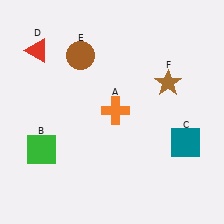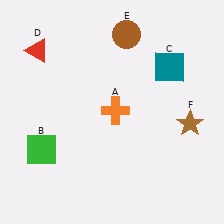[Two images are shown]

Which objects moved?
The objects that moved are: the teal square (C), the brown circle (E), the brown star (F).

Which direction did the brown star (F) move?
The brown star (F) moved down.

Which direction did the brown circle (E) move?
The brown circle (E) moved right.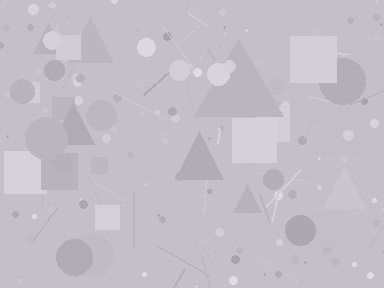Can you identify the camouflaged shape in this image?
The camouflaged shape is a triangle.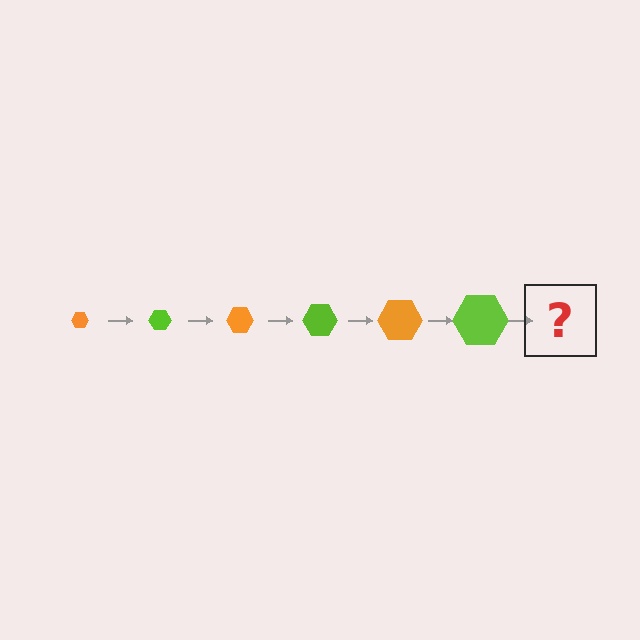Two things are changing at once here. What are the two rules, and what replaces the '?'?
The two rules are that the hexagon grows larger each step and the color cycles through orange and lime. The '?' should be an orange hexagon, larger than the previous one.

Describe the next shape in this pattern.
It should be an orange hexagon, larger than the previous one.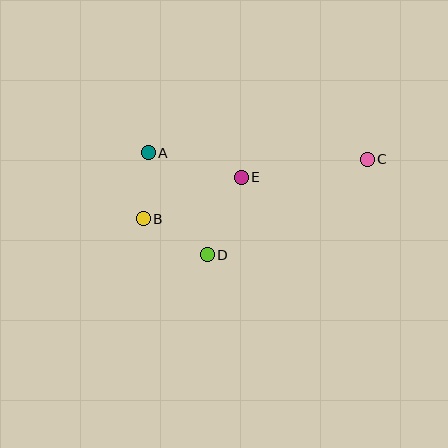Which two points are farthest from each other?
Points B and C are farthest from each other.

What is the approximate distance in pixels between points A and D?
The distance between A and D is approximately 118 pixels.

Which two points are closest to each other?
Points A and B are closest to each other.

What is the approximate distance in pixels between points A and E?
The distance between A and E is approximately 96 pixels.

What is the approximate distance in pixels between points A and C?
The distance between A and C is approximately 219 pixels.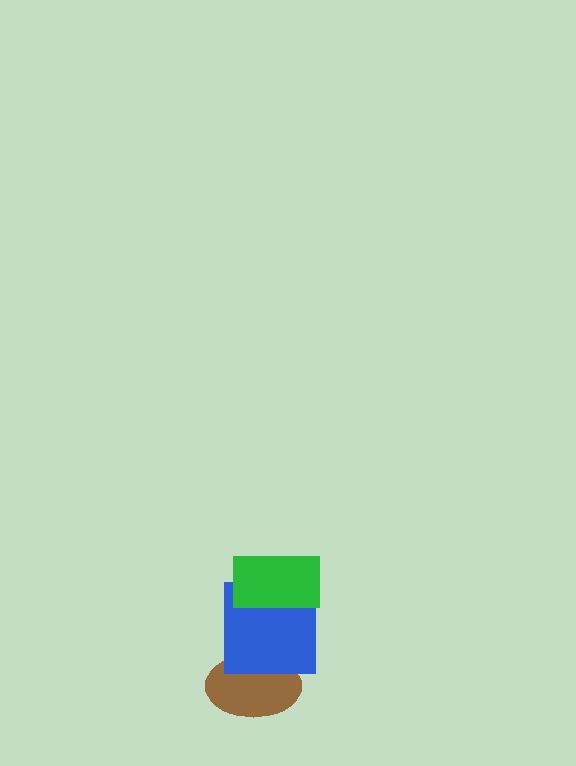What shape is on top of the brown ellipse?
The blue square is on top of the brown ellipse.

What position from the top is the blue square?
The blue square is 2nd from the top.